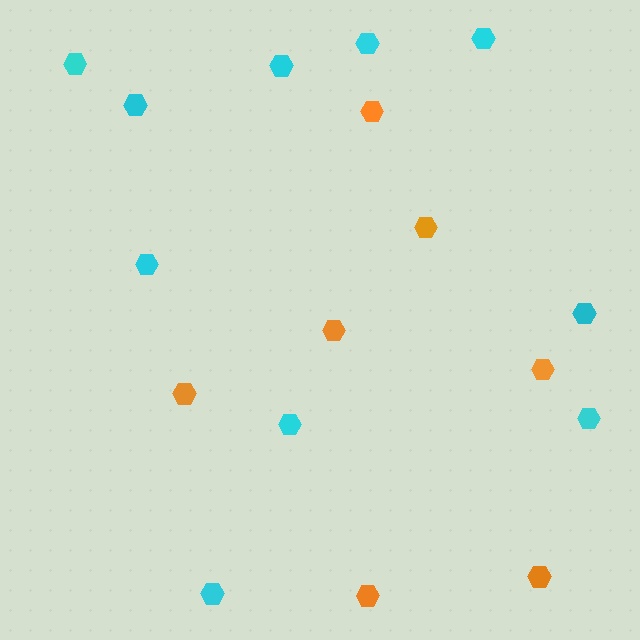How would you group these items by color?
There are 2 groups: one group of cyan hexagons (10) and one group of orange hexagons (7).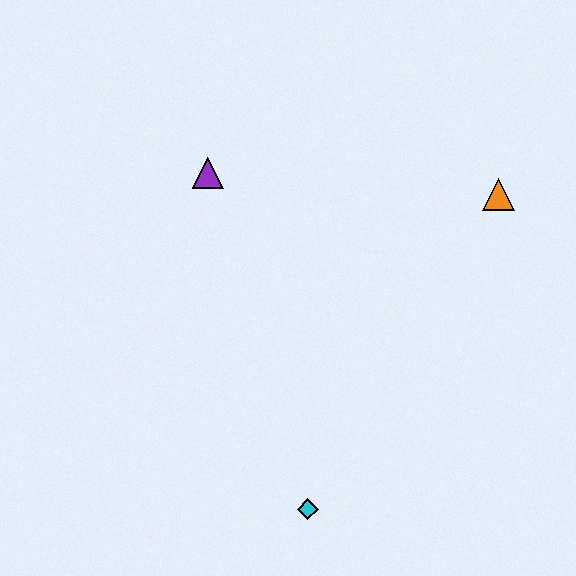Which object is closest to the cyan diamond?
The purple triangle is closest to the cyan diamond.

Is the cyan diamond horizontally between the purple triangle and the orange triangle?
Yes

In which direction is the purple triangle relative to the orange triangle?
The purple triangle is to the left of the orange triangle.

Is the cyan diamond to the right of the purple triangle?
Yes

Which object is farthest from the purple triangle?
The cyan diamond is farthest from the purple triangle.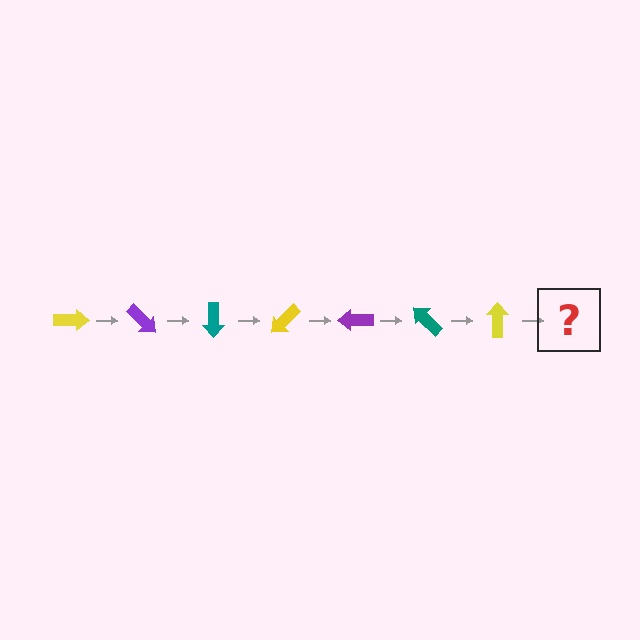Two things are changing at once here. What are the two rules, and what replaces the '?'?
The two rules are that it rotates 45 degrees each step and the color cycles through yellow, purple, and teal. The '?' should be a purple arrow, rotated 315 degrees from the start.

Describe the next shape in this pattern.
It should be a purple arrow, rotated 315 degrees from the start.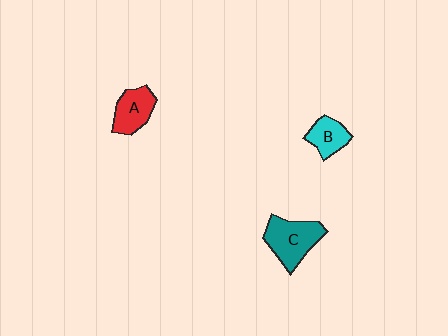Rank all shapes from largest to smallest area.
From largest to smallest: C (teal), A (red), B (cyan).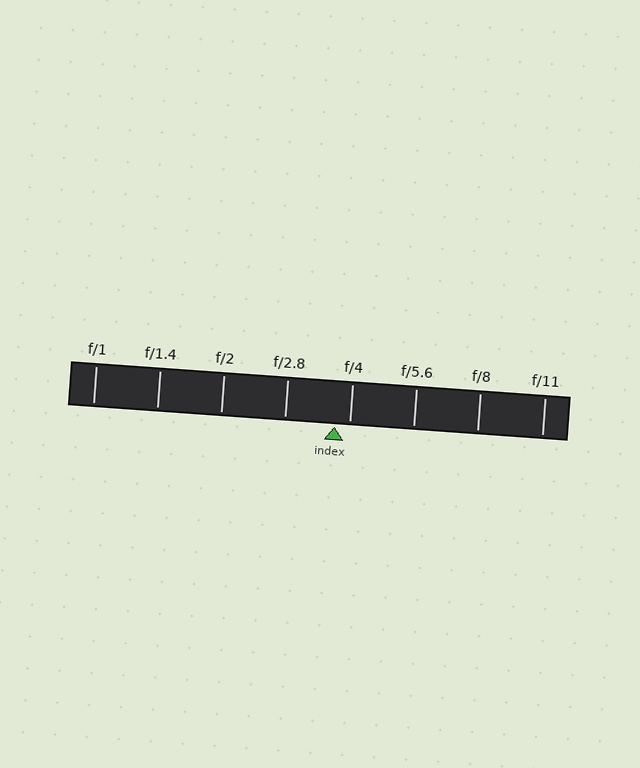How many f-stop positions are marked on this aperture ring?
There are 8 f-stop positions marked.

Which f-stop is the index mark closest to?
The index mark is closest to f/4.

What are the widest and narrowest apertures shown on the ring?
The widest aperture shown is f/1 and the narrowest is f/11.